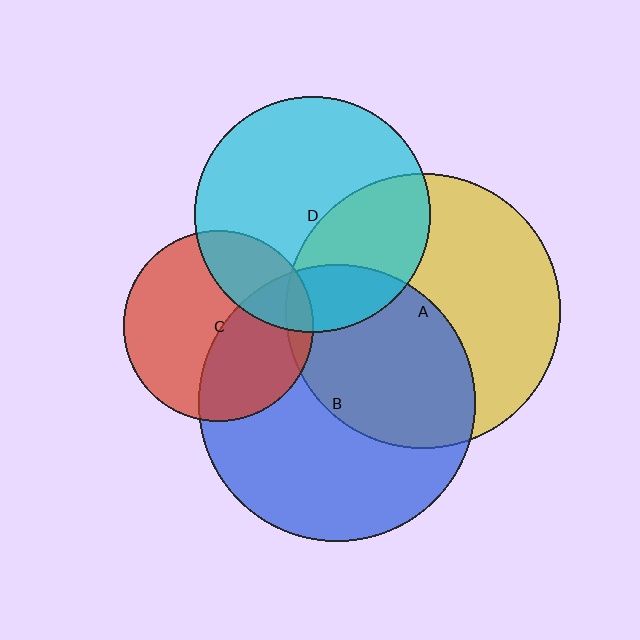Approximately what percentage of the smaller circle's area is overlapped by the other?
Approximately 40%.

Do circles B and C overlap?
Yes.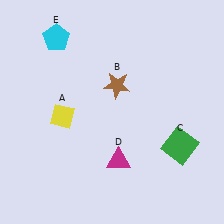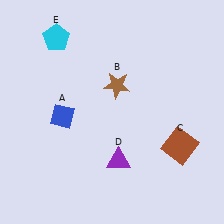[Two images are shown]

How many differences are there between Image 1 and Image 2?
There are 3 differences between the two images.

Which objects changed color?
A changed from yellow to blue. C changed from green to brown. D changed from magenta to purple.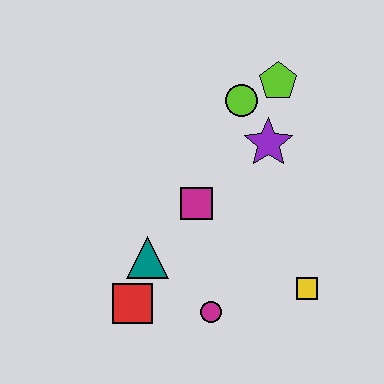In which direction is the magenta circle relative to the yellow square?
The magenta circle is to the left of the yellow square.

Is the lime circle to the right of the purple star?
No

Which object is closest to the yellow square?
The magenta circle is closest to the yellow square.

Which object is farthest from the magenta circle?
The lime pentagon is farthest from the magenta circle.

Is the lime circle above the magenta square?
Yes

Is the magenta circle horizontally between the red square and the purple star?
Yes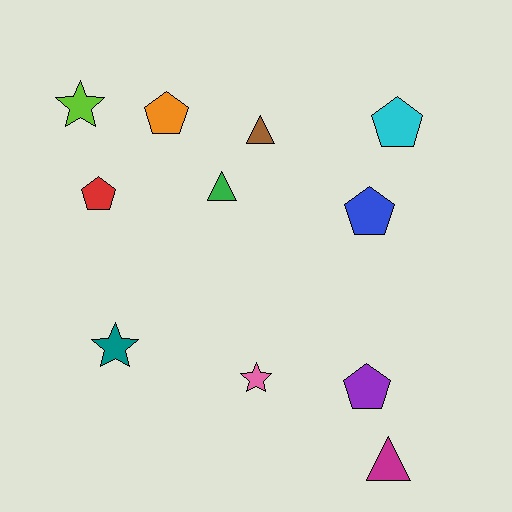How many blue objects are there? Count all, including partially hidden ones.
There is 1 blue object.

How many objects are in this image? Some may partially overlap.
There are 11 objects.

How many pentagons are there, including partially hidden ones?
There are 5 pentagons.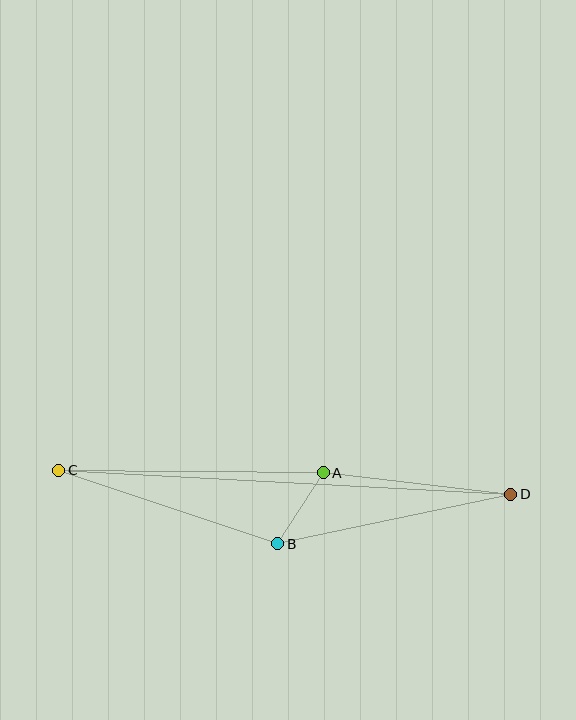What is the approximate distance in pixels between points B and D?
The distance between B and D is approximately 238 pixels.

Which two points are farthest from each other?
Points C and D are farthest from each other.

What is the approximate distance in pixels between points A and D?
The distance between A and D is approximately 189 pixels.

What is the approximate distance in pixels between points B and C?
The distance between B and C is approximately 231 pixels.